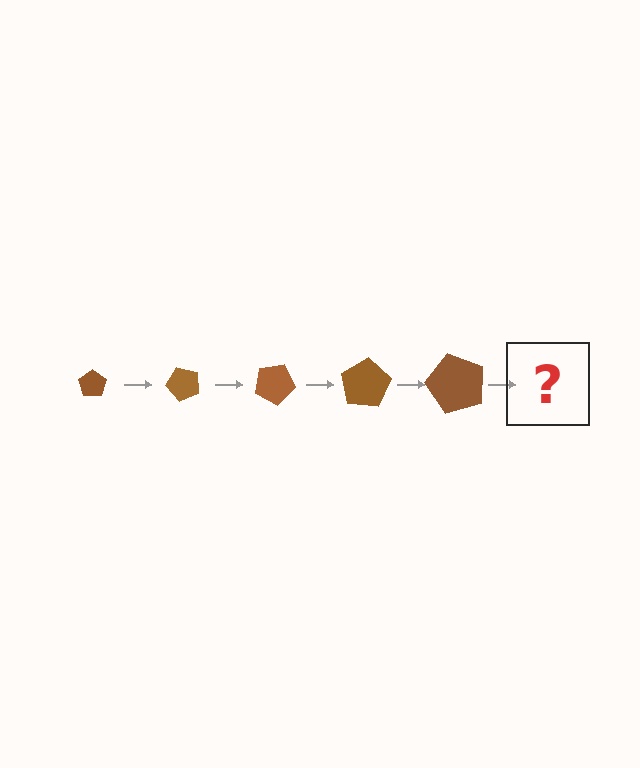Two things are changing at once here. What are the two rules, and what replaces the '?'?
The two rules are that the pentagon grows larger each step and it rotates 50 degrees each step. The '?' should be a pentagon, larger than the previous one and rotated 250 degrees from the start.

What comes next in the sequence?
The next element should be a pentagon, larger than the previous one and rotated 250 degrees from the start.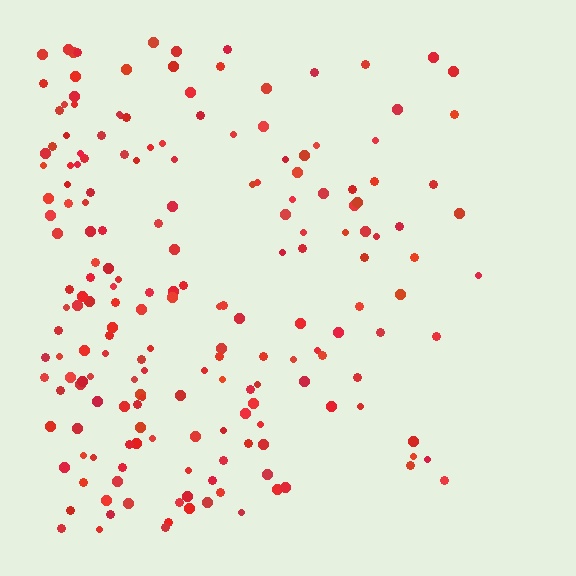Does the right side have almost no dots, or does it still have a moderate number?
Still a moderate number, just noticeably fewer than the left.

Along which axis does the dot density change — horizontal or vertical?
Horizontal.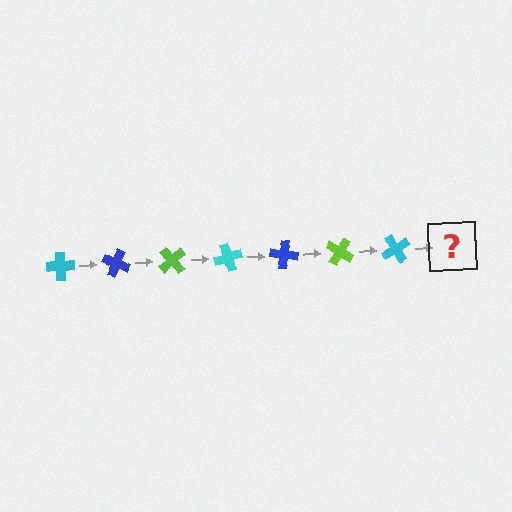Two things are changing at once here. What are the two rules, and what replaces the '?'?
The two rules are that it rotates 25 degrees each step and the color cycles through cyan, blue, and lime. The '?' should be a blue cross, rotated 175 degrees from the start.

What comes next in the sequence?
The next element should be a blue cross, rotated 175 degrees from the start.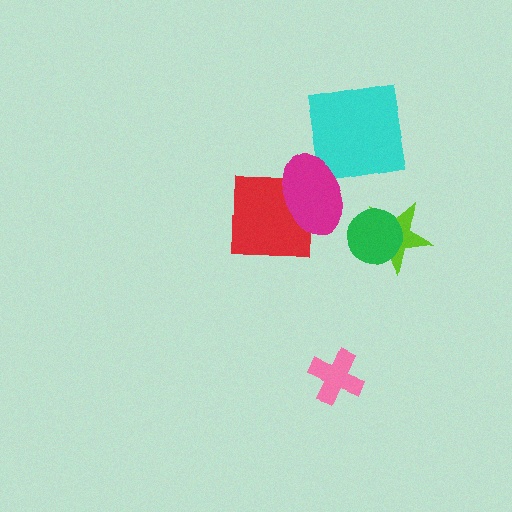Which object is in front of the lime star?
The green circle is in front of the lime star.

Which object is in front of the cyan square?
The magenta ellipse is in front of the cyan square.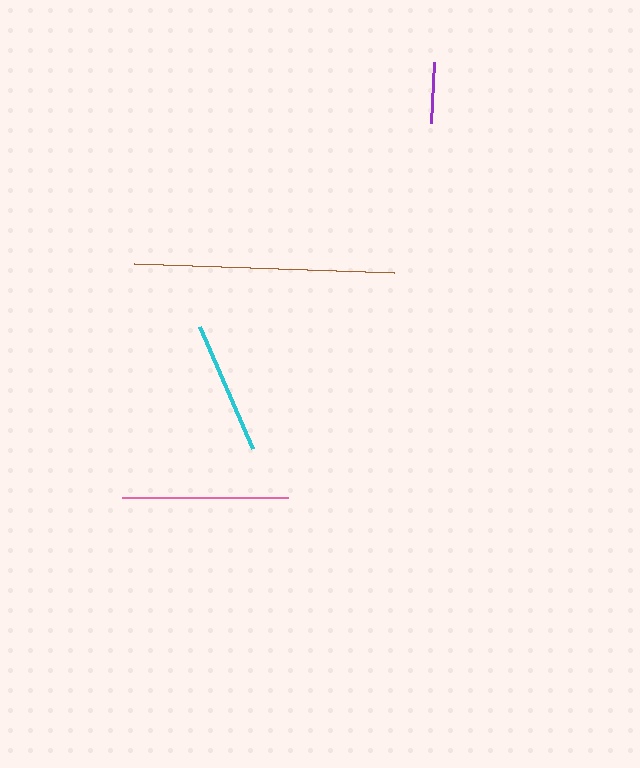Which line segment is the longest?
The brown line is the longest at approximately 260 pixels.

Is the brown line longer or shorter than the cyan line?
The brown line is longer than the cyan line.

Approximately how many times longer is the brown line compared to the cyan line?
The brown line is approximately 2.0 times the length of the cyan line.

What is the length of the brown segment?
The brown segment is approximately 260 pixels long.